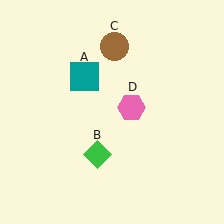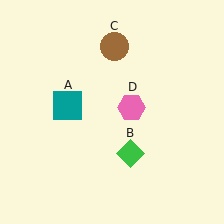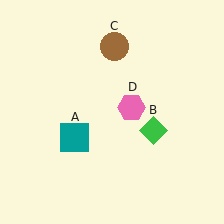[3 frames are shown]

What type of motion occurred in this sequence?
The teal square (object A), green diamond (object B) rotated counterclockwise around the center of the scene.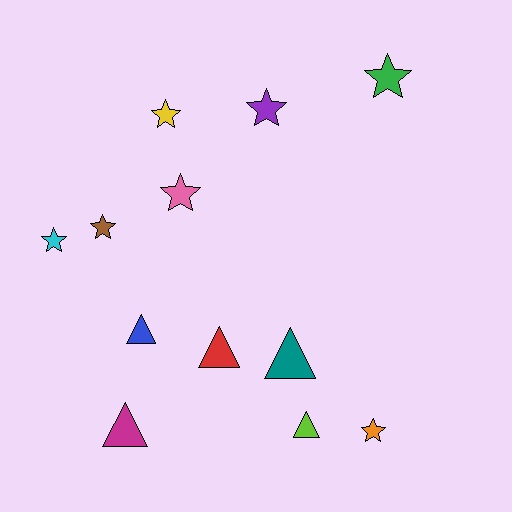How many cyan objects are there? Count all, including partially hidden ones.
There is 1 cyan object.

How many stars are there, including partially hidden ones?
There are 7 stars.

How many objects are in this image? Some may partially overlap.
There are 12 objects.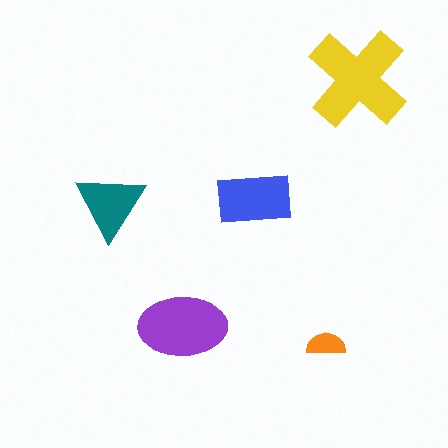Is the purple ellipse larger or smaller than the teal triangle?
Larger.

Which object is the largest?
The yellow cross.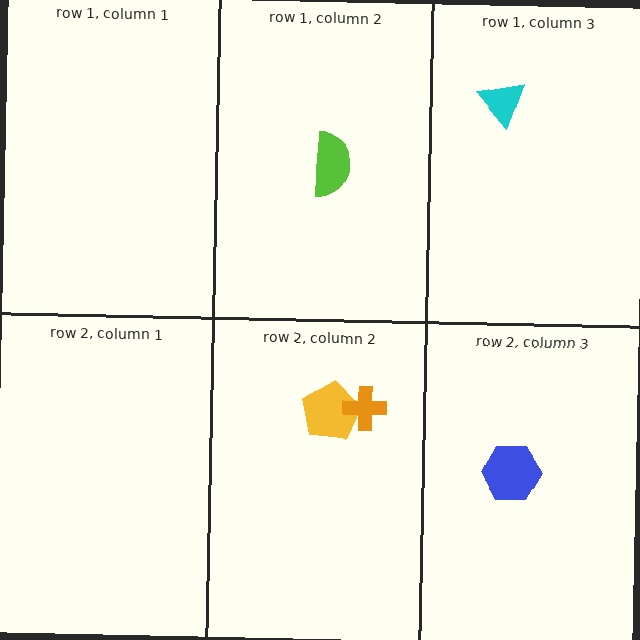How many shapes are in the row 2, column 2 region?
2.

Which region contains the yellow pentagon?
The row 2, column 2 region.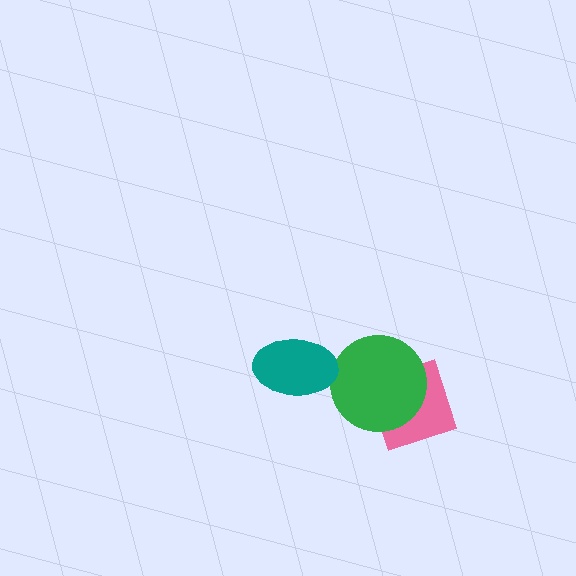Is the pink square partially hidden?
Yes, it is partially covered by another shape.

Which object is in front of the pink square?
The green circle is in front of the pink square.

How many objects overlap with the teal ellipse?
0 objects overlap with the teal ellipse.